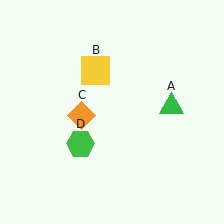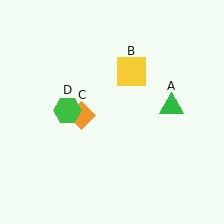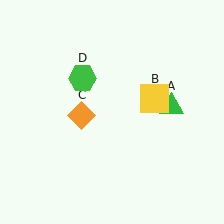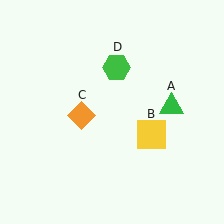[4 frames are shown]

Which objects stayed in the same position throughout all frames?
Green triangle (object A) and orange diamond (object C) remained stationary.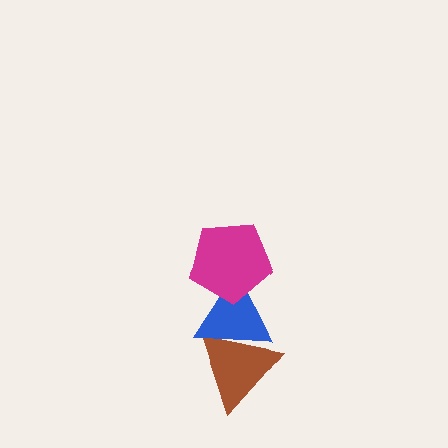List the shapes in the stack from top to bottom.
From top to bottom: the magenta pentagon, the blue triangle, the brown triangle.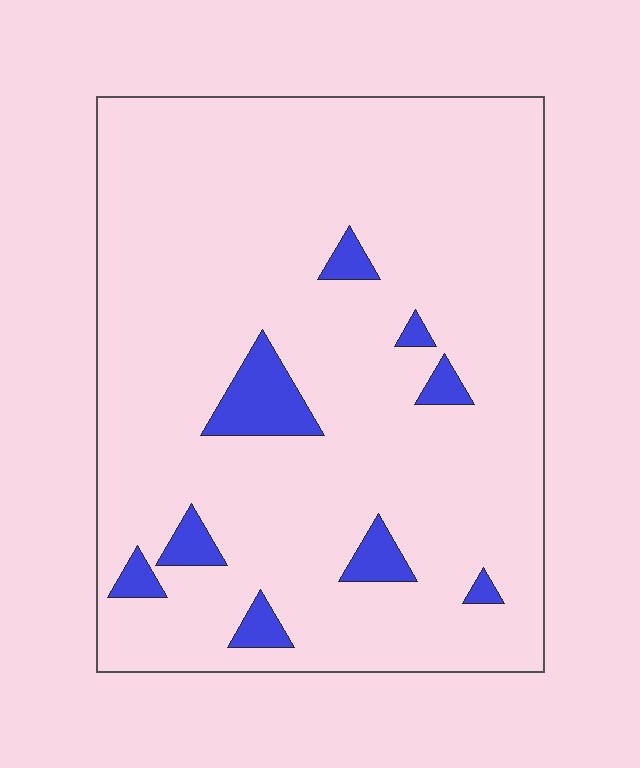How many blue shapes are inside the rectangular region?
9.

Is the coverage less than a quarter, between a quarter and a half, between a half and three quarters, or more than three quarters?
Less than a quarter.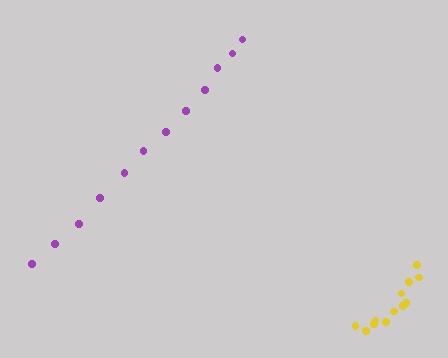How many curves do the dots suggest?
There are 2 distinct paths.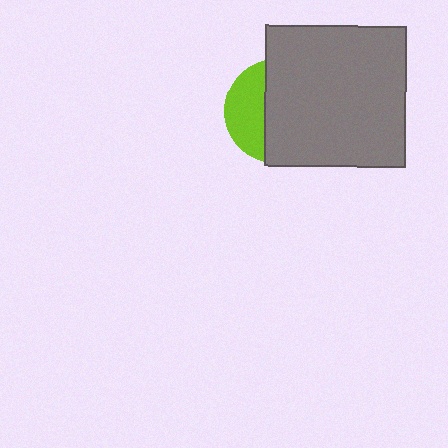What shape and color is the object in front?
The object in front is a gray square.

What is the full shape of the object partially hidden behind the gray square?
The partially hidden object is a lime circle.